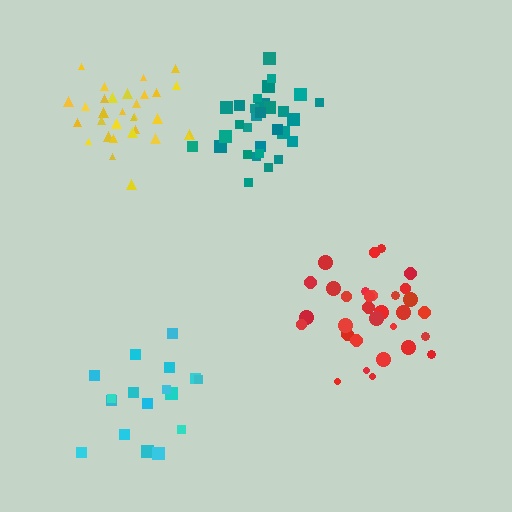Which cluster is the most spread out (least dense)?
Cyan.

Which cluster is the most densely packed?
Yellow.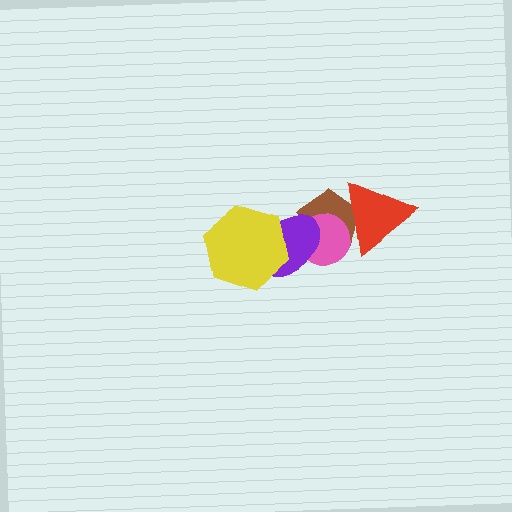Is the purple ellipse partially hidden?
Yes, it is partially covered by another shape.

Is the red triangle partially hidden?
No, no other shape covers it.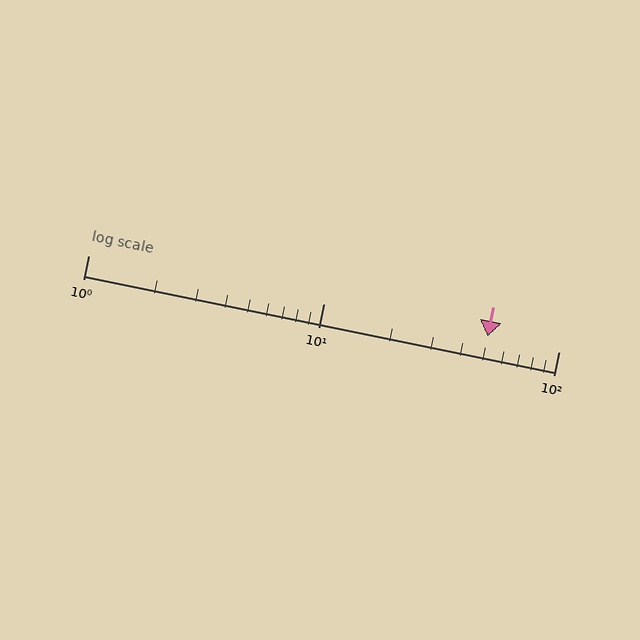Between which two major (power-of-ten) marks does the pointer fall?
The pointer is between 10 and 100.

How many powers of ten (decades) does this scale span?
The scale spans 2 decades, from 1 to 100.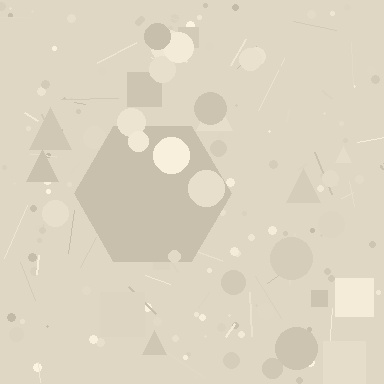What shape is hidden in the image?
A hexagon is hidden in the image.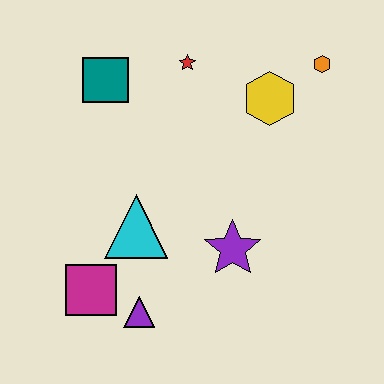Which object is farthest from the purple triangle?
The orange hexagon is farthest from the purple triangle.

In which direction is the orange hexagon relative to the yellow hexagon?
The orange hexagon is to the right of the yellow hexagon.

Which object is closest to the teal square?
The red star is closest to the teal square.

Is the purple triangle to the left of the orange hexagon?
Yes